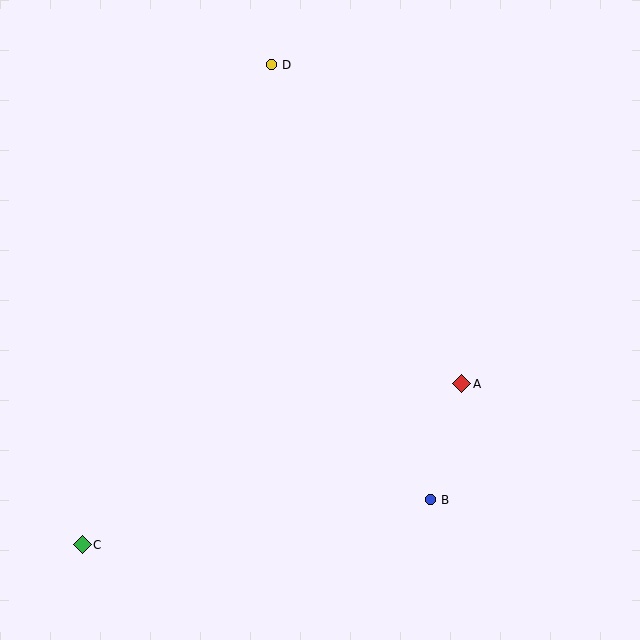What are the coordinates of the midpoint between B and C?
The midpoint between B and C is at (256, 522).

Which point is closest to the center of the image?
Point A at (462, 384) is closest to the center.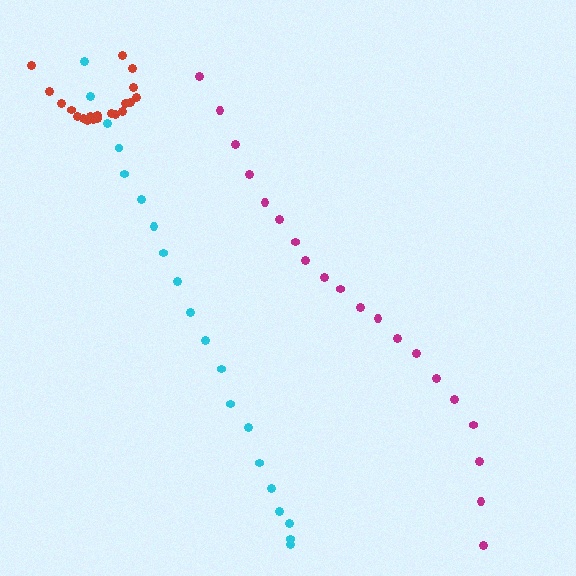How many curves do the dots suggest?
There are 3 distinct paths.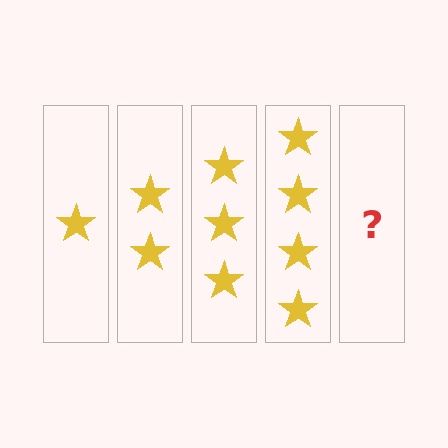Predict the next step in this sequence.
The next step is 5 stars.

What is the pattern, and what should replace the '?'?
The pattern is that each step adds one more star. The '?' should be 5 stars.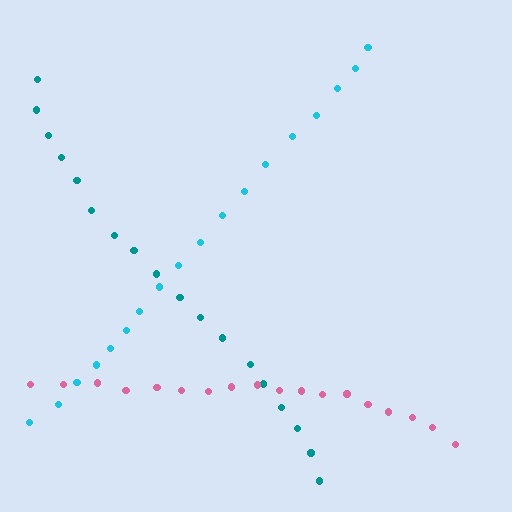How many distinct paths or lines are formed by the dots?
There are 3 distinct paths.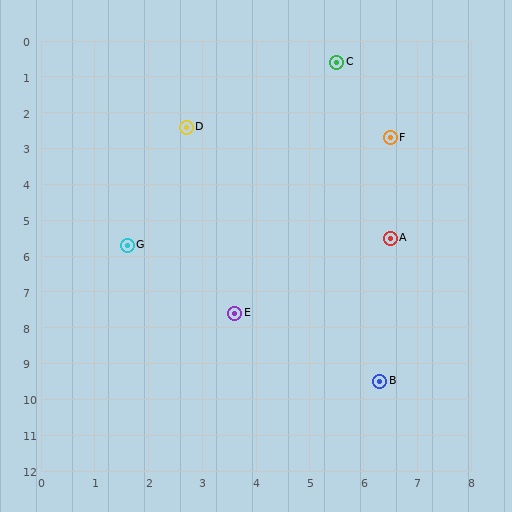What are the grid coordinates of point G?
Point G is at approximately (1.6, 5.7).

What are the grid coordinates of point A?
Point A is at approximately (6.5, 5.5).